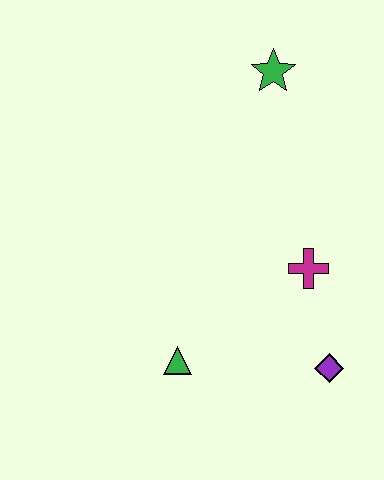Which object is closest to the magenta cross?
The purple diamond is closest to the magenta cross.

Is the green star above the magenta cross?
Yes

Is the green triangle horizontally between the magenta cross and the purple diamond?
No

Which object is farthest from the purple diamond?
The green star is farthest from the purple diamond.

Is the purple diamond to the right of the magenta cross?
Yes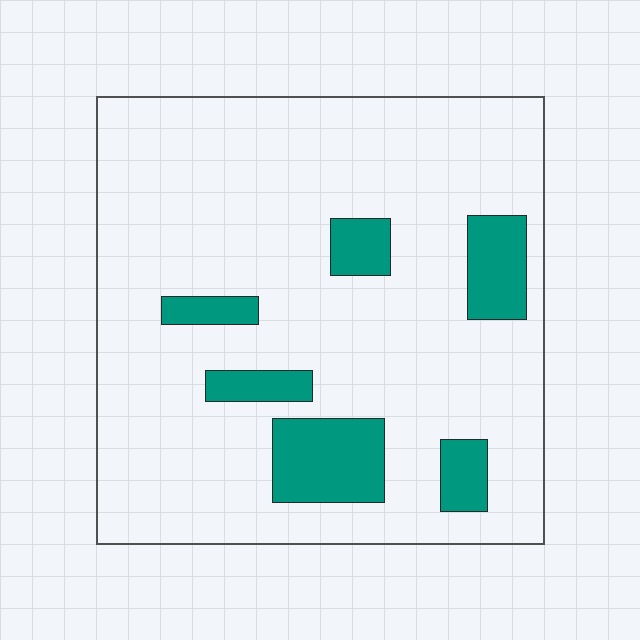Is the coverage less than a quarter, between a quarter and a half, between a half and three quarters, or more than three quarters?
Less than a quarter.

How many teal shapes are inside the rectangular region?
6.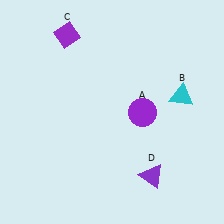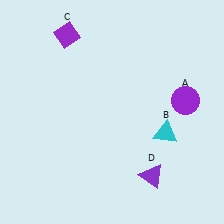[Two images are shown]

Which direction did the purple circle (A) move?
The purple circle (A) moved right.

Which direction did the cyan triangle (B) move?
The cyan triangle (B) moved down.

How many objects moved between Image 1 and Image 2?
2 objects moved between the two images.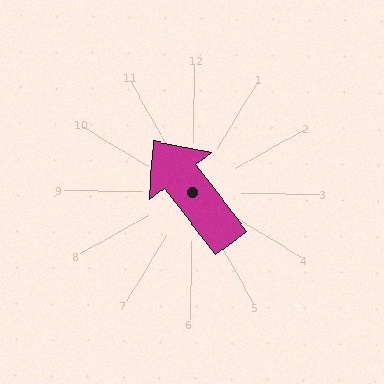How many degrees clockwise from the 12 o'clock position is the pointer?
Approximately 322 degrees.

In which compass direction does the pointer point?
Northwest.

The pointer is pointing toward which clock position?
Roughly 11 o'clock.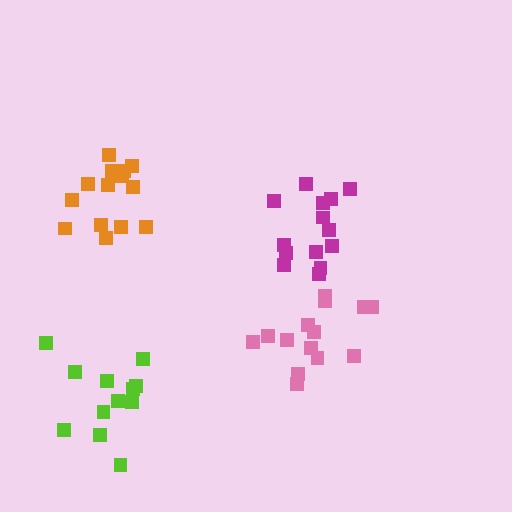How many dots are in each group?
Group 1: 14 dots, Group 2: 14 dots, Group 3: 12 dots, Group 4: 14 dots (54 total).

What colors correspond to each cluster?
The clusters are colored: pink, magenta, lime, orange.